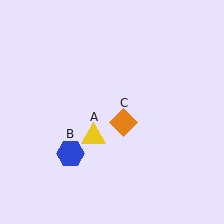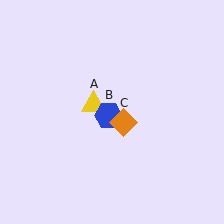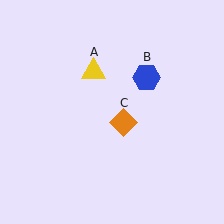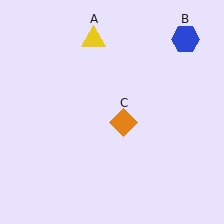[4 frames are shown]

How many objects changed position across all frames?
2 objects changed position: yellow triangle (object A), blue hexagon (object B).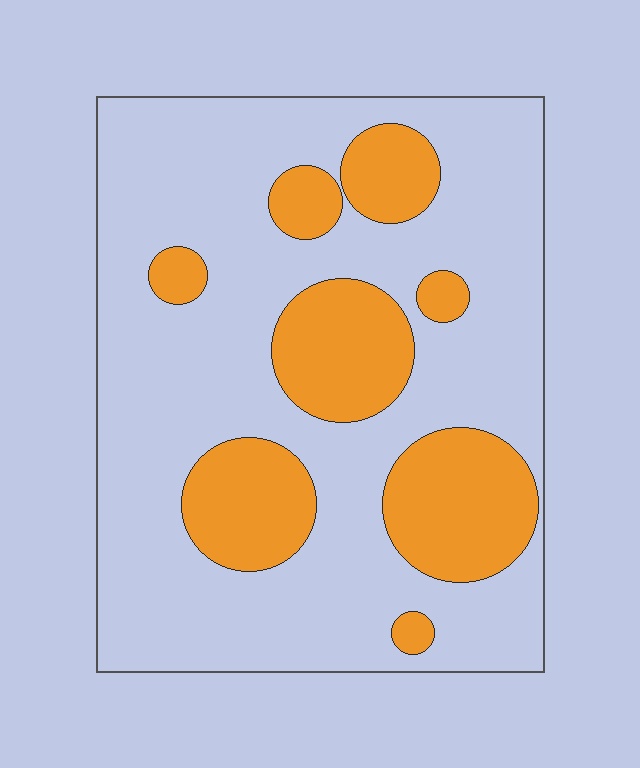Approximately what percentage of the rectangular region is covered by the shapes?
Approximately 25%.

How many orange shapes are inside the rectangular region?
8.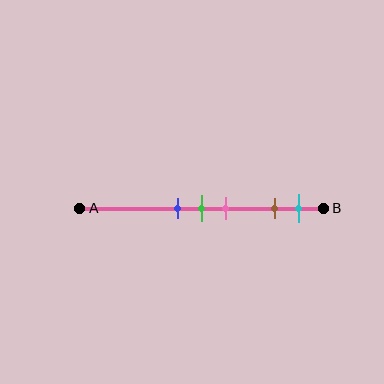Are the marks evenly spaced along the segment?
No, the marks are not evenly spaced.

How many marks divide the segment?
There are 5 marks dividing the segment.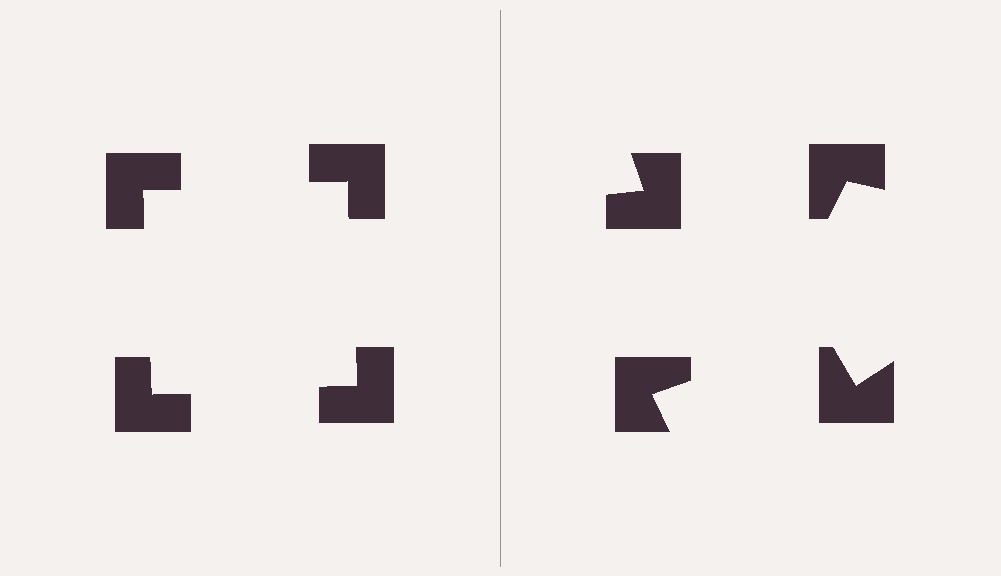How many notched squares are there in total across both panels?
8 — 4 on each side.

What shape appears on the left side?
An illusory square.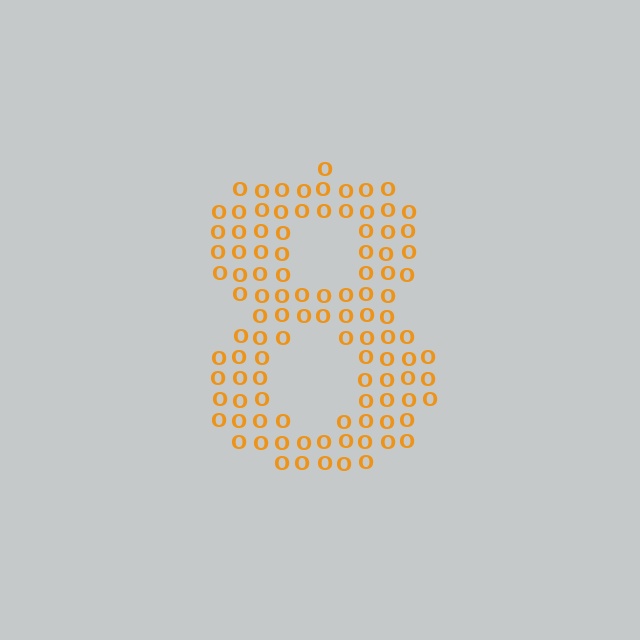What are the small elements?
The small elements are letter O's.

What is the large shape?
The large shape is the digit 8.